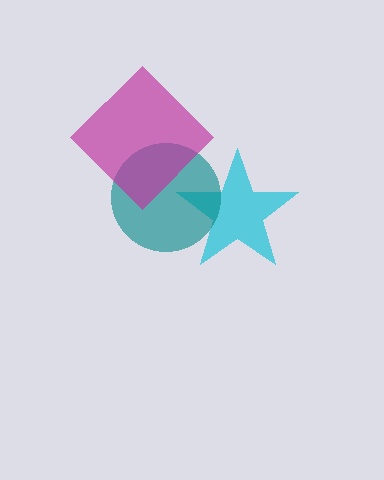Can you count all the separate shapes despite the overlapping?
Yes, there are 3 separate shapes.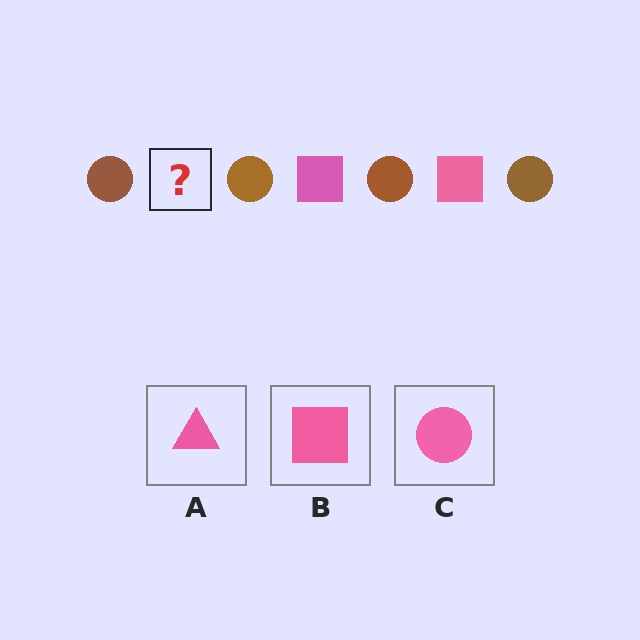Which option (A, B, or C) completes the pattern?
B.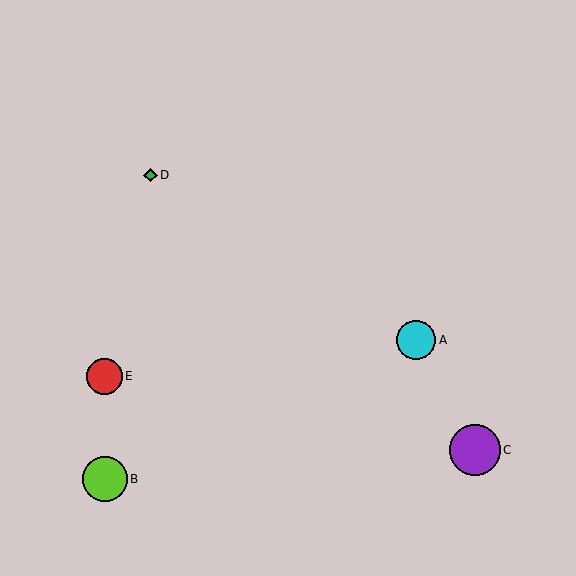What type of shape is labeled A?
Shape A is a cyan circle.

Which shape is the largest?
The purple circle (labeled C) is the largest.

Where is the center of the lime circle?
The center of the lime circle is at (105, 479).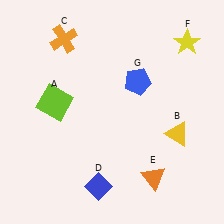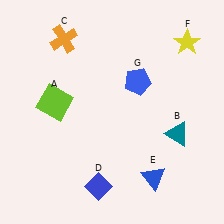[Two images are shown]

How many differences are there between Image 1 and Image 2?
There are 2 differences between the two images.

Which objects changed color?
B changed from yellow to teal. E changed from orange to blue.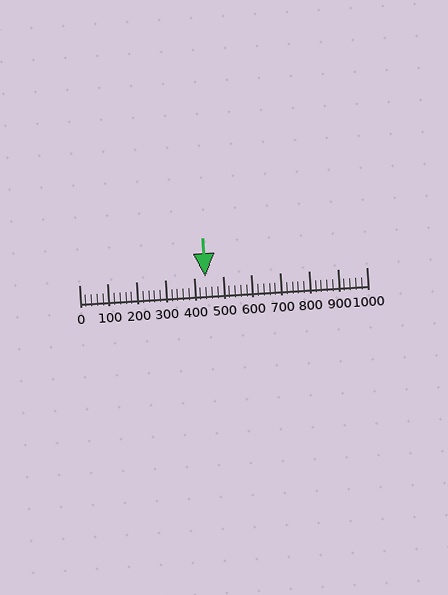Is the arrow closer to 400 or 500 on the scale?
The arrow is closer to 400.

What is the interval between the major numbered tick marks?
The major tick marks are spaced 100 units apart.